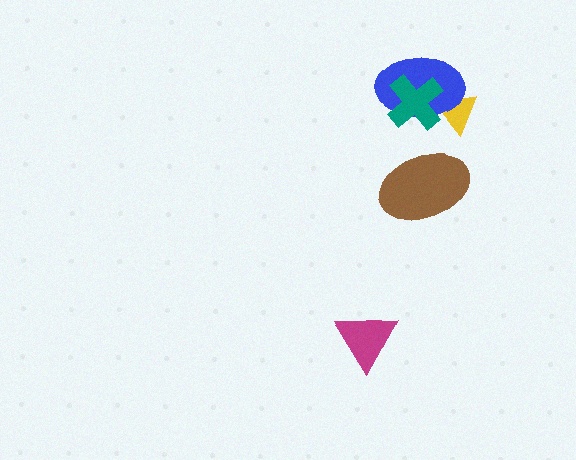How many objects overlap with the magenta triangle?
0 objects overlap with the magenta triangle.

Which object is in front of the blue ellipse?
The teal cross is in front of the blue ellipse.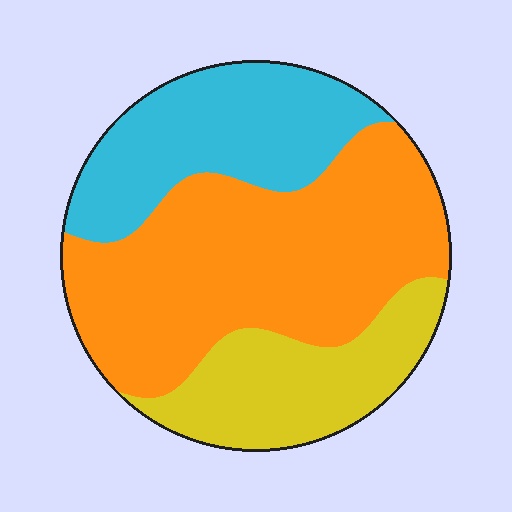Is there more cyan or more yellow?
Cyan.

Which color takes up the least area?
Yellow, at roughly 20%.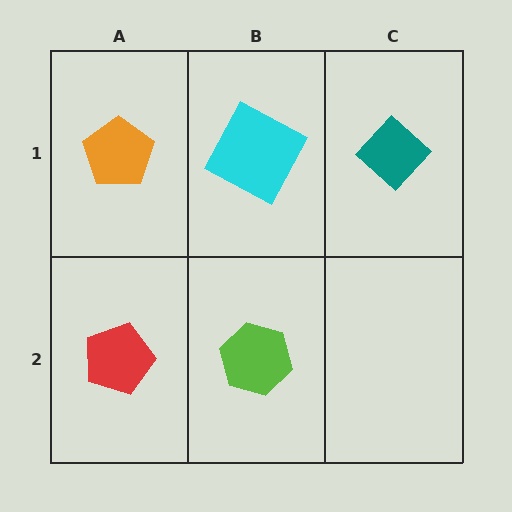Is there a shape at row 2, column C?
No, that cell is empty.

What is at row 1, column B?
A cyan square.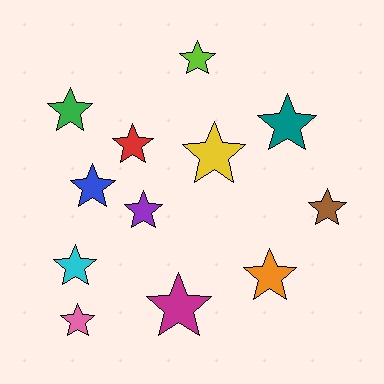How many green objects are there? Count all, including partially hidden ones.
There is 1 green object.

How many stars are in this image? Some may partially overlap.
There are 12 stars.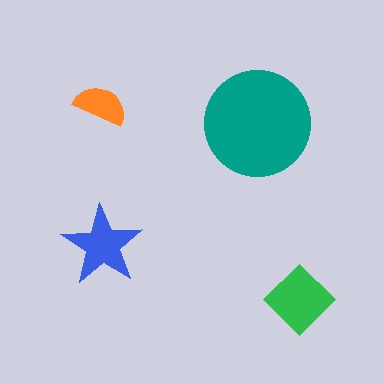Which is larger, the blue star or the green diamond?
The green diamond.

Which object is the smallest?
The orange semicircle.